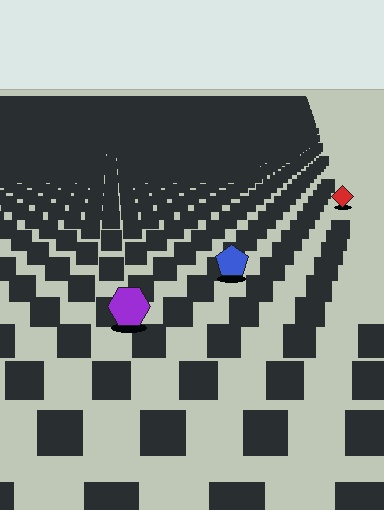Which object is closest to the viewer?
The purple hexagon is closest. The texture marks near it are larger and more spread out.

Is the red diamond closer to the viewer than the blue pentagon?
No. The blue pentagon is closer — you can tell from the texture gradient: the ground texture is coarser near it.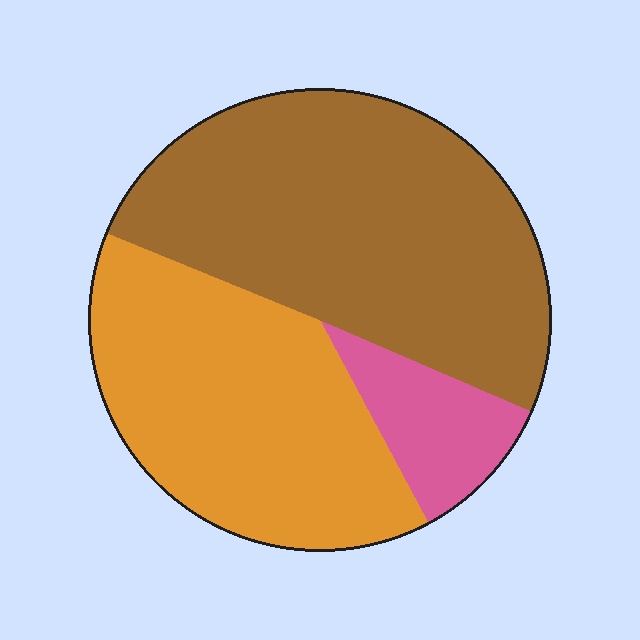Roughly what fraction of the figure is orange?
Orange takes up between a third and a half of the figure.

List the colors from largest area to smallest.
From largest to smallest: brown, orange, pink.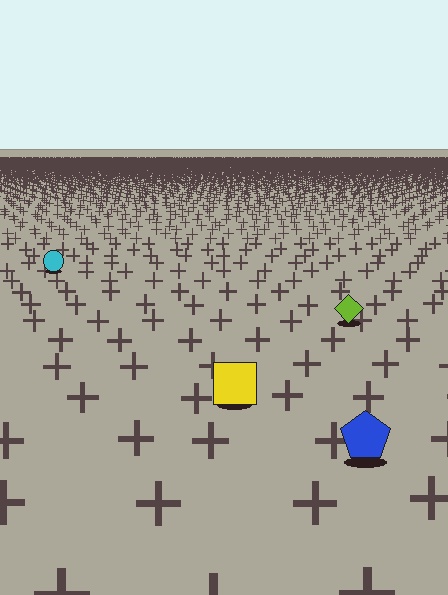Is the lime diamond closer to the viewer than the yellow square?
No. The yellow square is closer — you can tell from the texture gradient: the ground texture is coarser near it.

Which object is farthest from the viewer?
The cyan circle is farthest from the viewer. It appears smaller and the ground texture around it is denser.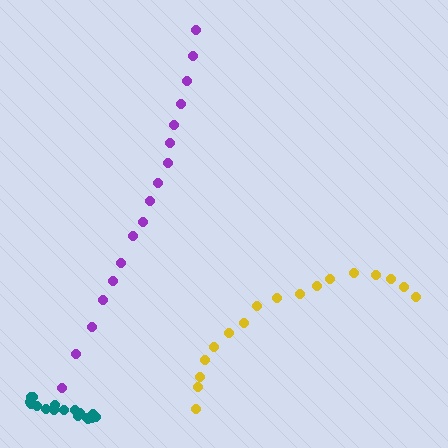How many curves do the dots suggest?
There are 3 distinct paths.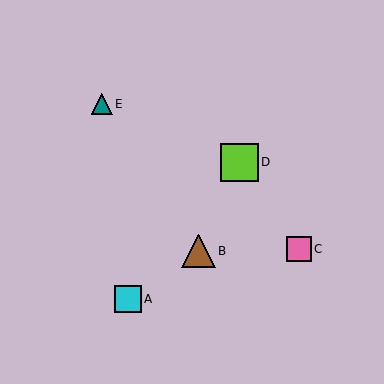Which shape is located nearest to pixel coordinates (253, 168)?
The lime square (labeled D) at (239, 162) is nearest to that location.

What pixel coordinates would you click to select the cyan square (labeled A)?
Click at (128, 299) to select the cyan square A.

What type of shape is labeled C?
Shape C is a pink square.